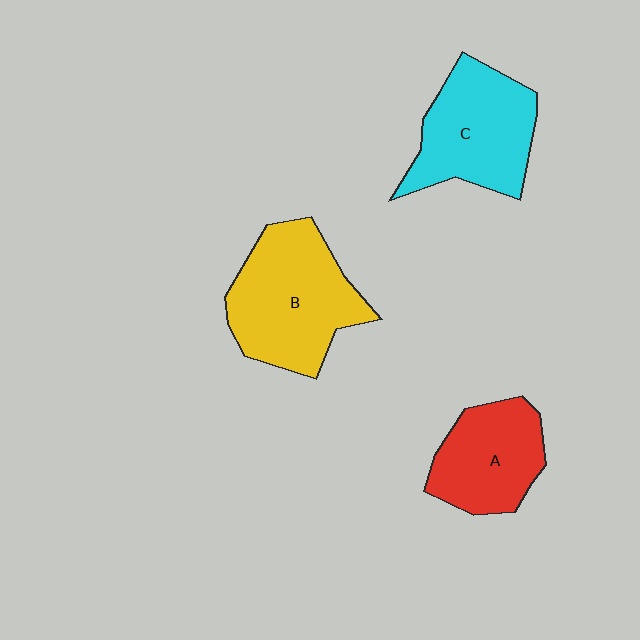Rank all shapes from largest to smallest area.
From largest to smallest: B (yellow), C (cyan), A (red).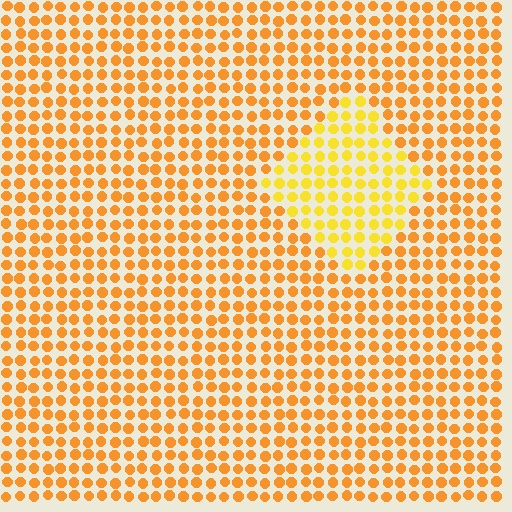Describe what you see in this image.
The image is filled with small orange elements in a uniform arrangement. A diamond-shaped region is visible where the elements are tinted to a slightly different hue, forming a subtle color boundary.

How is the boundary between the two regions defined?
The boundary is defined purely by a slight shift in hue (about 23 degrees). Spacing, size, and orientation are identical on both sides.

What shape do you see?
I see a diamond.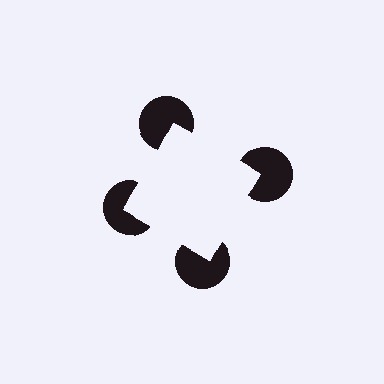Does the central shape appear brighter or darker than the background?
It typically appears slightly brighter than the background, even though no actual brightness change is drawn.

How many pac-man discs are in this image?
There are 4 — one at each vertex of the illusory square.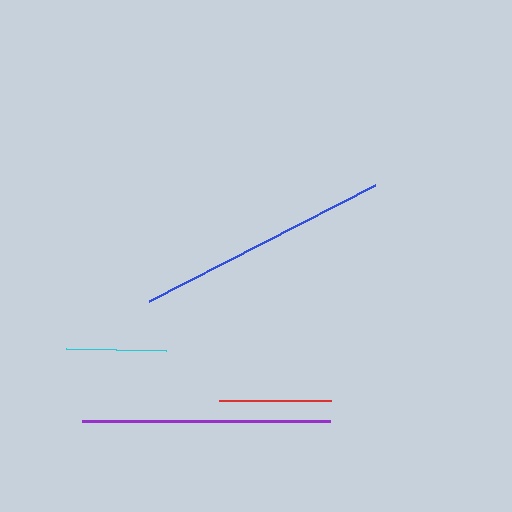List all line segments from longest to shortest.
From longest to shortest: blue, purple, red, cyan.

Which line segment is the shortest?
The cyan line is the shortest at approximately 99 pixels.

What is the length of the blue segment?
The blue segment is approximately 254 pixels long.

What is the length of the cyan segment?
The cyan segment is approximately 99 pixels long.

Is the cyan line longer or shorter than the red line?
The red line is longer than the cyan line.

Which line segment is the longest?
The blue line is the longest at approximately 254 pixels.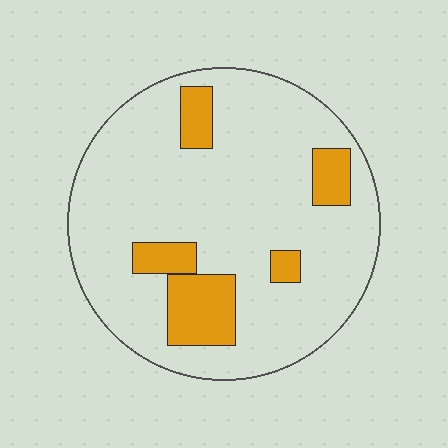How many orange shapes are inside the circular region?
5.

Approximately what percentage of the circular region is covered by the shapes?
Approximately 15%.